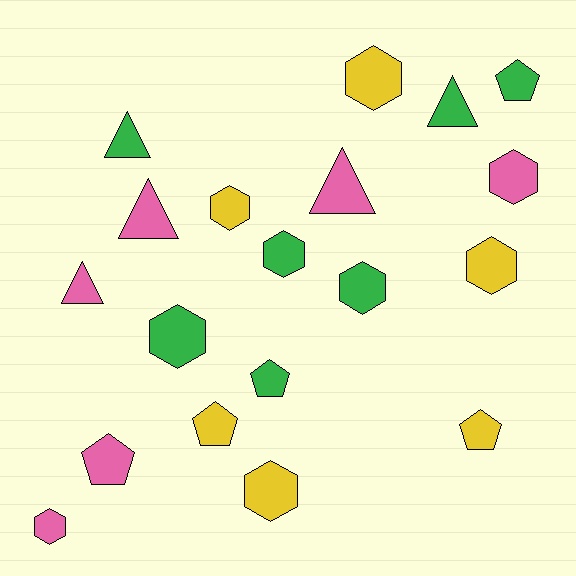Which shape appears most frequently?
Hexagon, with 9 objects.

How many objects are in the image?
There are 19 objects.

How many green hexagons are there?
There are 3 green hexagons.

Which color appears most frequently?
Green, with 7 objects.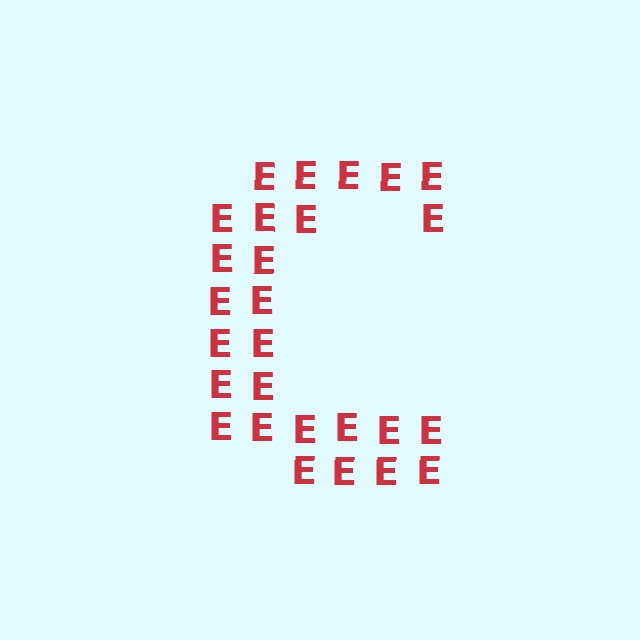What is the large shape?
The large shape is the letter C.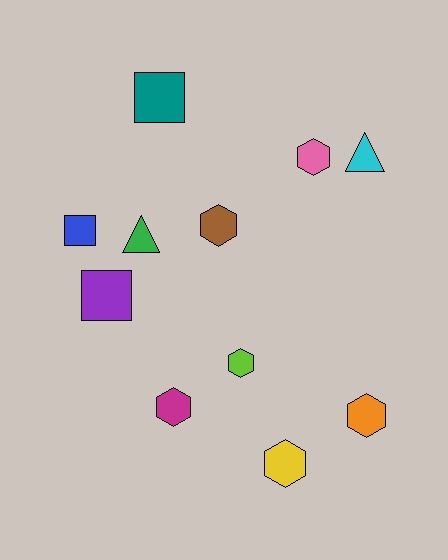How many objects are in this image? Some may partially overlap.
There are 11 objects.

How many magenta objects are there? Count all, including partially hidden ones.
There is 1 magenta object.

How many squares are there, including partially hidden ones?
There are 3 squares.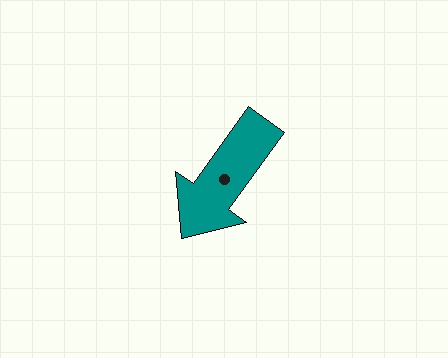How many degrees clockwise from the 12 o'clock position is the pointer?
Approximately 216 degrees.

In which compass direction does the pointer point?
Southwest.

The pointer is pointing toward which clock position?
Roughly 7 o'clock.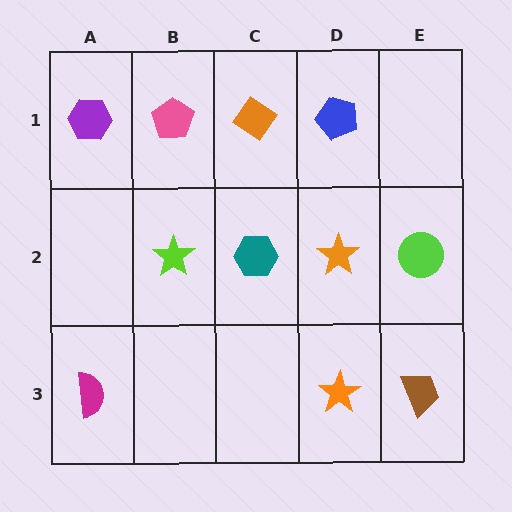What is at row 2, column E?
A lime circle.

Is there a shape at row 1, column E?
No, that cell is empty.